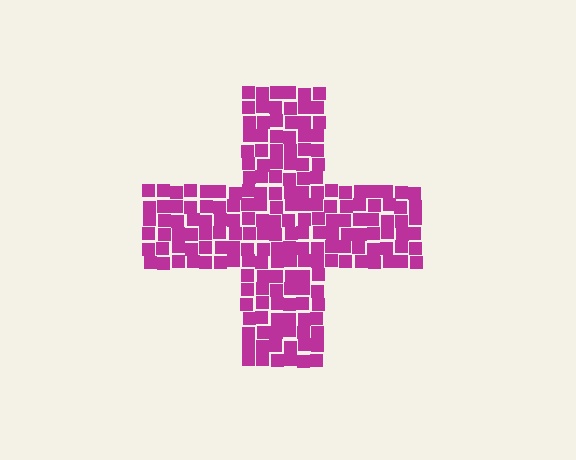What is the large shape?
The large shape is a cross.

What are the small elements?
The small elements are squares.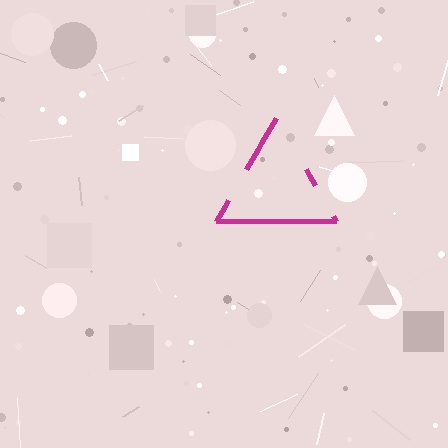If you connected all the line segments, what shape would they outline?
They would outline a triangle.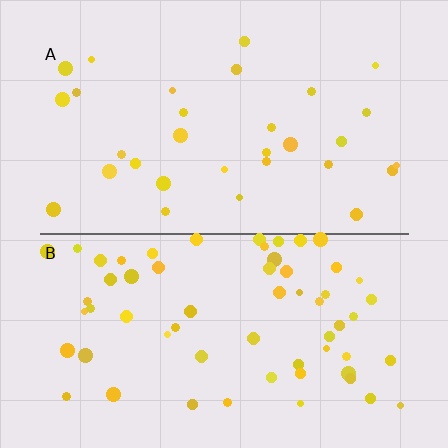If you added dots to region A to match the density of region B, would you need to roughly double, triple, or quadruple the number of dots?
Approximately double.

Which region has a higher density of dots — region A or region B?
B (the bottom).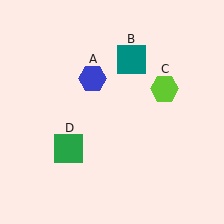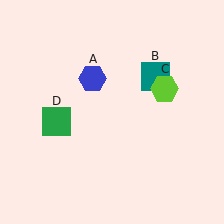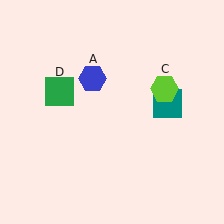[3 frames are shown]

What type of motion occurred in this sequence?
The teal square (object B), green square (object D) rotated clockwise around the center of the scene.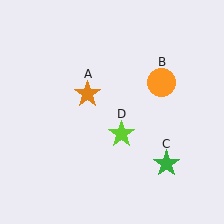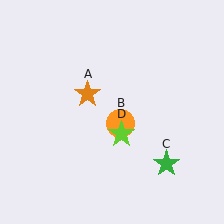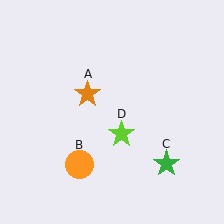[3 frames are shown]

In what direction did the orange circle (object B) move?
The orange circle (object B) moved down and to the left.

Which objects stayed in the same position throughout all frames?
Orange star (object A) and green star (object C) and lime star (object D) remained stationary.